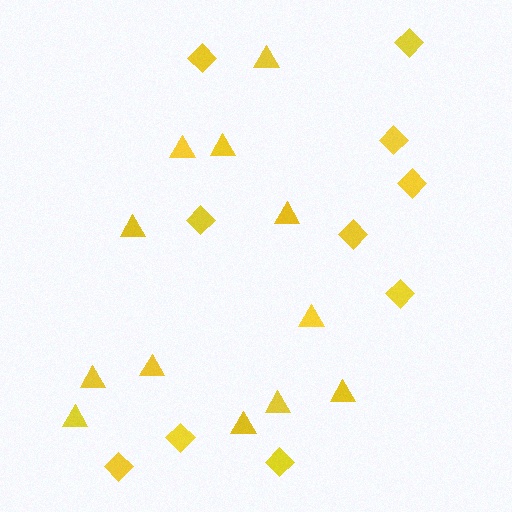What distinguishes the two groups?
There are 2 groups: one group of diamonds (10) and one group of triangles (12).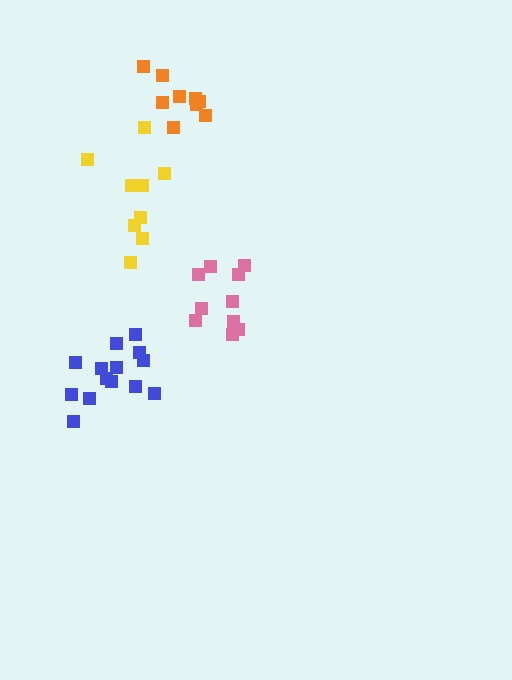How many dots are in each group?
Group 1: 9 dots, Group 2: 9 dots, Group 3: 10 dots, Group 4: 14 dots (42 total).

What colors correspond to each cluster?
The clusters are colored: yellow, orange, pink, blue.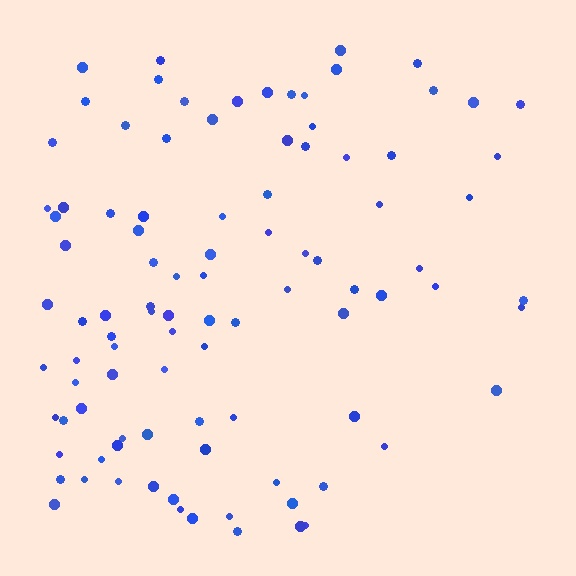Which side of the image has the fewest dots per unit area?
The right.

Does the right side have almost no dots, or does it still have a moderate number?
Still a moderate number, just noticeably fewer than the left.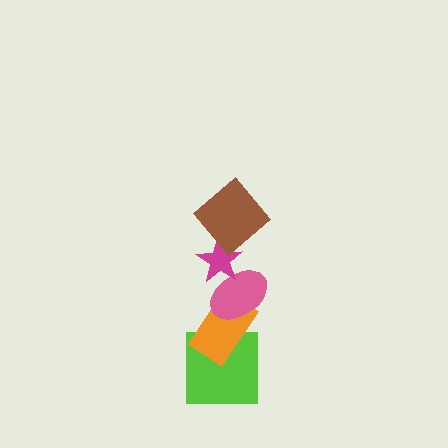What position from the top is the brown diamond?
The brown diamond is 1st from the top.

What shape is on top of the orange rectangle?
The pink ellipse is on top of the orange rectangle.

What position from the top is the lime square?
The lime square is 5th from the top.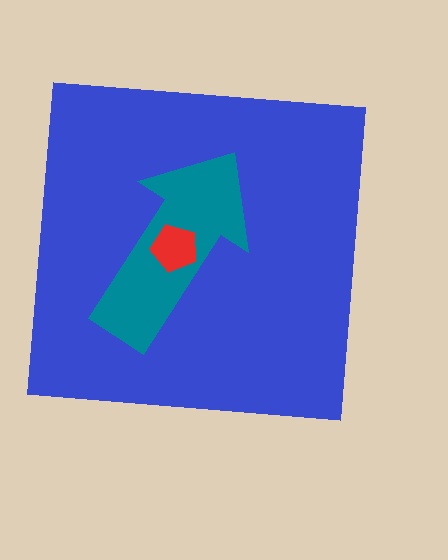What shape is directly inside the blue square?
The teal arrow.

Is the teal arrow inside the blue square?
Yes.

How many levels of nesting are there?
3.